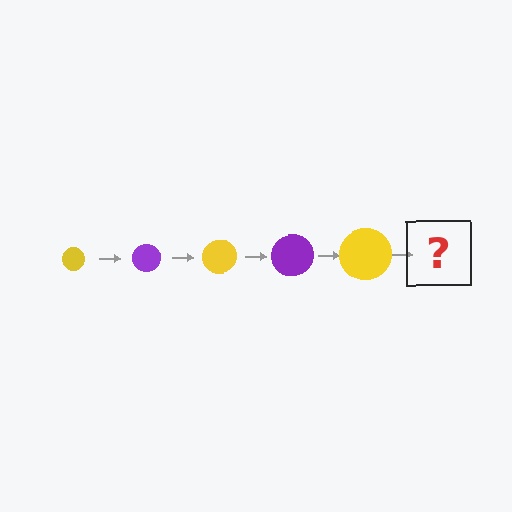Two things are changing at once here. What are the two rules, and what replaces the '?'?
The two rules are that the circle grows larger each step and the color cycles through yellow and purple. The '?' should be a purple circle, larger than the previous one.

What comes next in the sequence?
The next element should be a purple circle, larger than the previous one.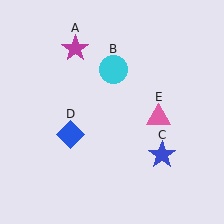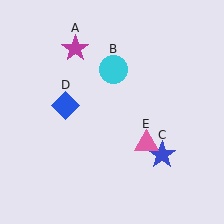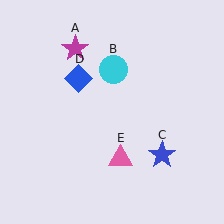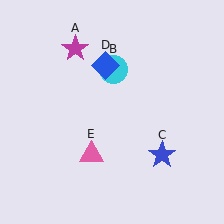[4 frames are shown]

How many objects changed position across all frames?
2 objects changed position: blue diamond (object D), pink triangle (object E).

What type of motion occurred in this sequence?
The blue diamond (object D), pink triangle (object E) rotated clockwise around the center of the scene.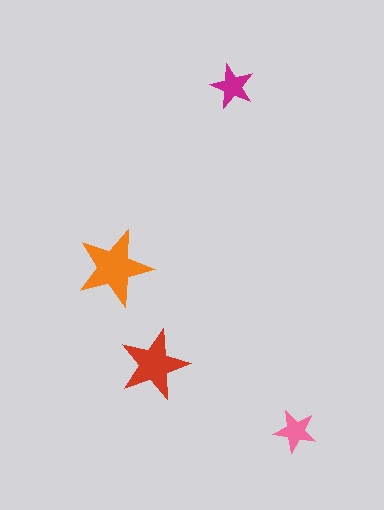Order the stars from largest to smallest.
the orange one, the red one, the magenta one, the pink one.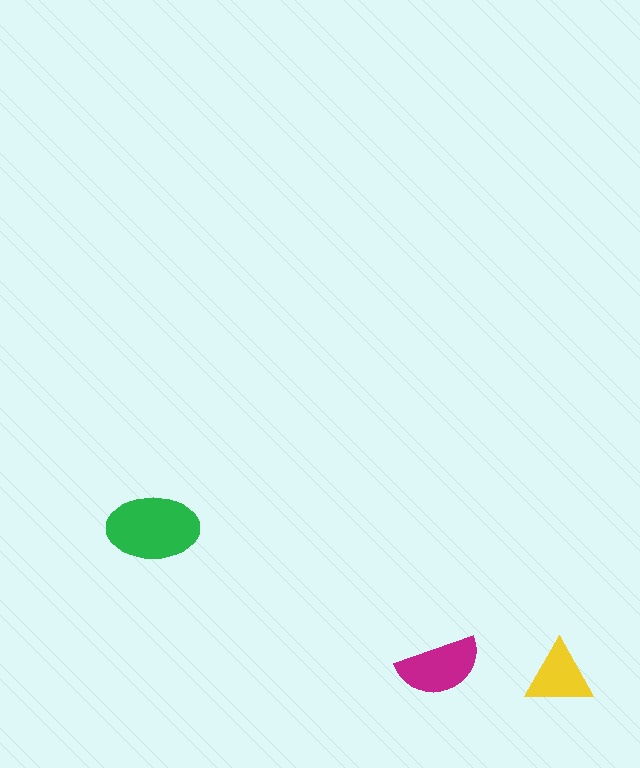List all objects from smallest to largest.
The yellow triangle, the magenta semicircle, the green ellipse.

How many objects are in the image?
There are 3 objects in the image.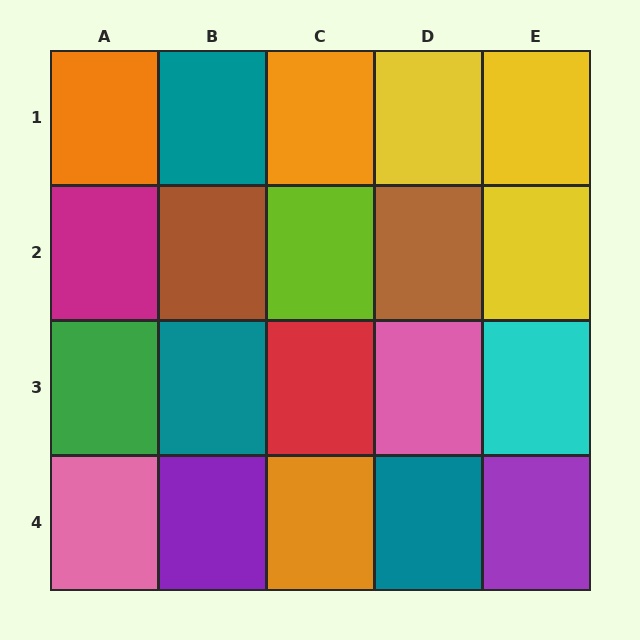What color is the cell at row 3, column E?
Cyan.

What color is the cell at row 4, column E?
Purple.